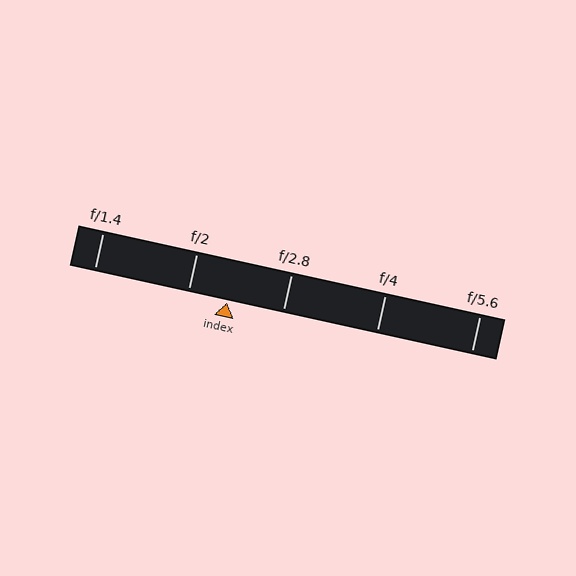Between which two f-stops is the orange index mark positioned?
The index mark is between f/2 and f/2.8.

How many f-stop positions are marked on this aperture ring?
There are 5 f-stop positions marked.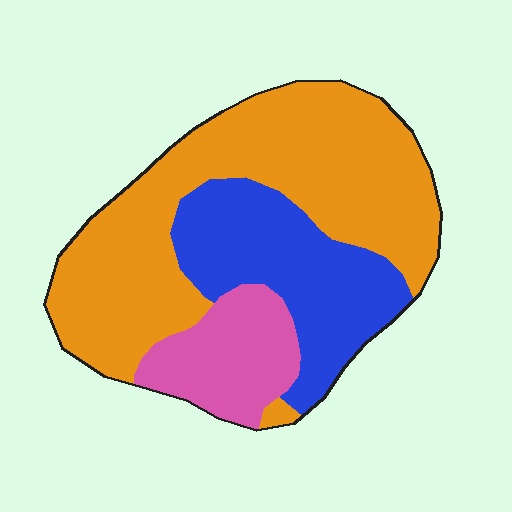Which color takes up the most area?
Orange, at roughly 55%.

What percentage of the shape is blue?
Blue covers roughly 30% of the shape.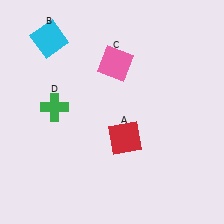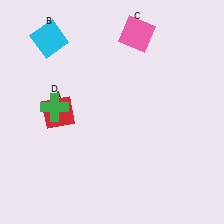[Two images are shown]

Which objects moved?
The objects that moved are: the red square (A), the pink square (C).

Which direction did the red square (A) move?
The red square (A) moved left.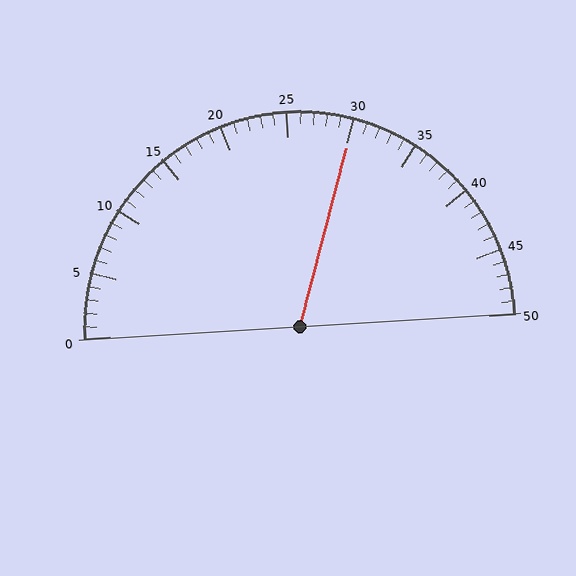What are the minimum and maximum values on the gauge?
The gauge ranges from 0 to 50.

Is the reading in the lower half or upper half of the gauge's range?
The reading is in the upper half of the range (0 to 50).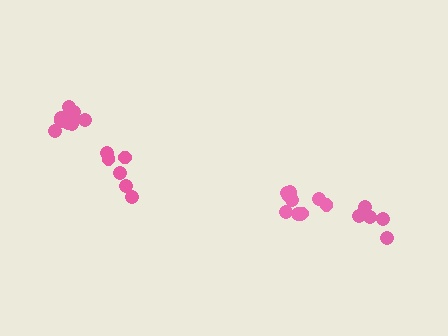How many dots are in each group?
Group 1: 11 dots, Group 2: 5 dots, Group 3: 11 dots, Group 4: 6 dots (33 total).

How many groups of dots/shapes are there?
There are 4 groups.